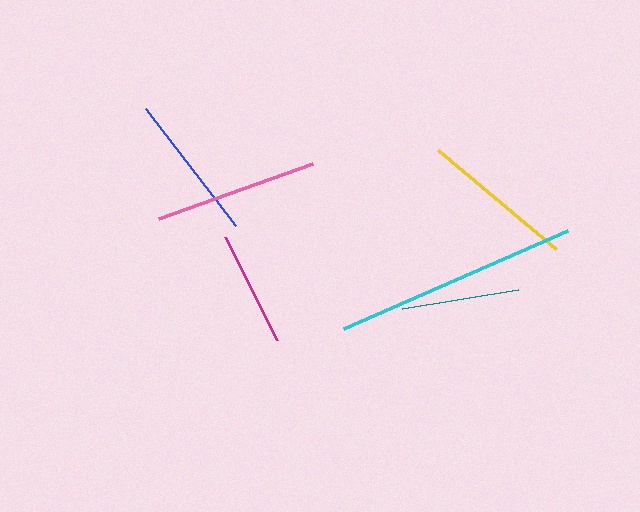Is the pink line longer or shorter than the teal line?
The pink line is longer than the teal line.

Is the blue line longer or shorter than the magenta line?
The blue line is longer than the magenta line.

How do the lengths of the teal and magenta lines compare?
The teal and magenta lines are approximately the same length.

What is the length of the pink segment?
The pink segment is approximately 164 pixels long.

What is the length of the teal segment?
The teal segment is approximately 117 pixels long.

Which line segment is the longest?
The cyan line is the longest at approximately 245 pixels.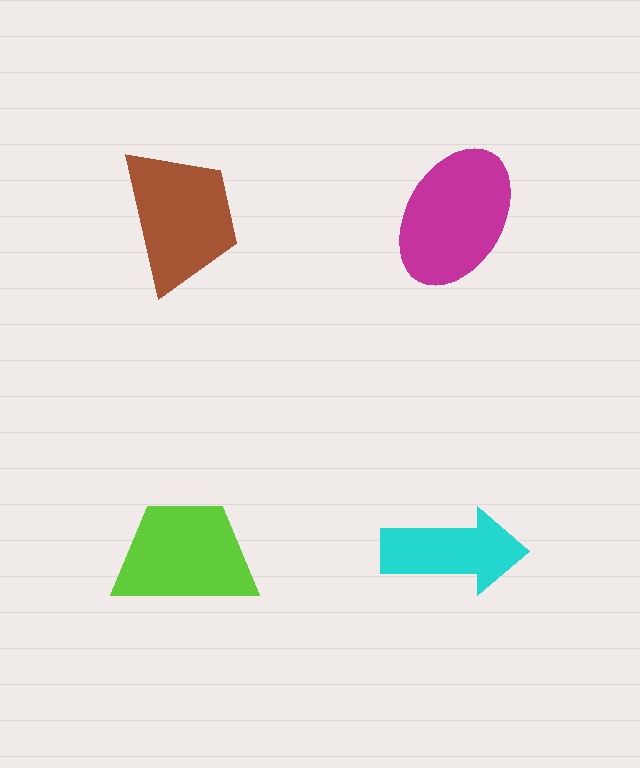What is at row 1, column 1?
A brown trapezoid.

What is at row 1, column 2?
A magenta ellipse.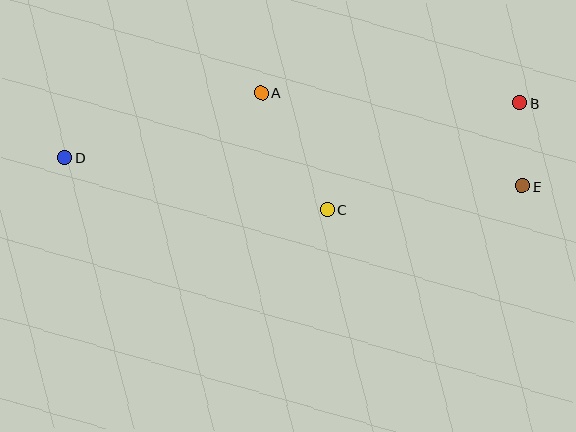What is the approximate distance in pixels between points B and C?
The distance between B and C is approximately 220 pixels.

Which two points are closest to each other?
Points B and E are closest to each other.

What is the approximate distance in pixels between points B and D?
The distance between B and D is approximately 459 pixels.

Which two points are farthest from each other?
Points D and E are farthest from each other.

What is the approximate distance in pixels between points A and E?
The distance between A and E is approximately 277 pixels.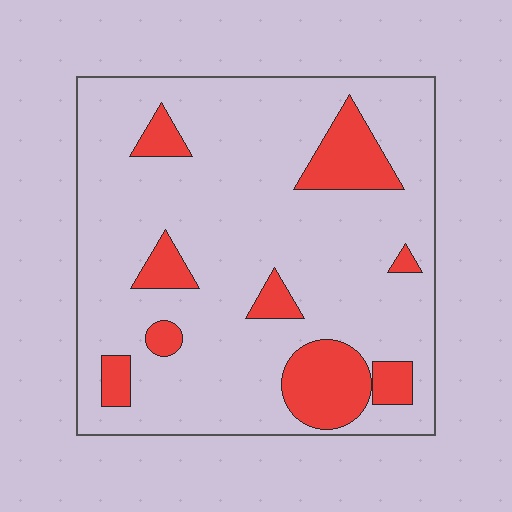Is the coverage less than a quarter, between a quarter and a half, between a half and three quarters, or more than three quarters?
Less than a quarter.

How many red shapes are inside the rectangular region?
9.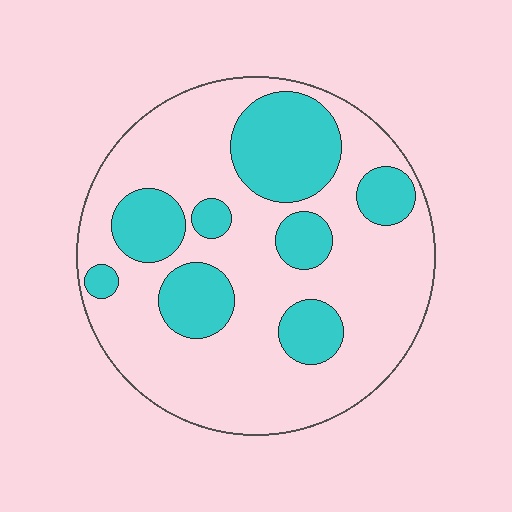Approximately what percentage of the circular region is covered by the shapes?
Approximately 30%.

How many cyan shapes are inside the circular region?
8.